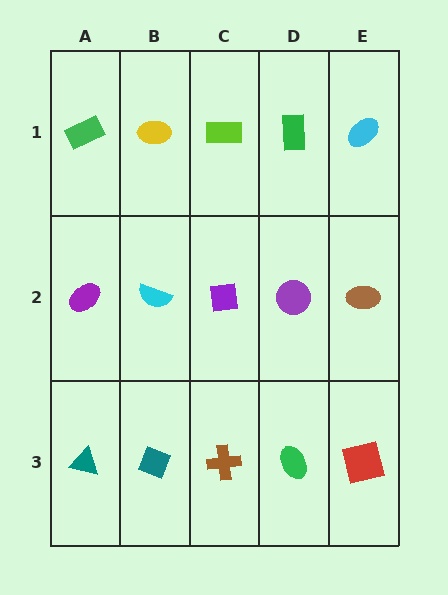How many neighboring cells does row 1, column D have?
3.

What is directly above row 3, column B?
A cyan semicircle.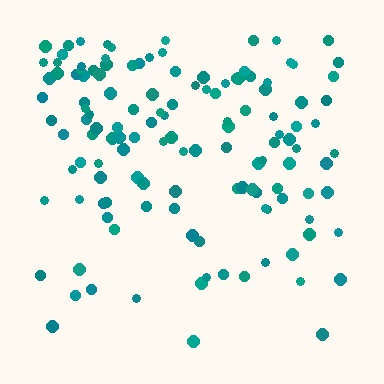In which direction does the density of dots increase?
From bottom to top, with the top side densest.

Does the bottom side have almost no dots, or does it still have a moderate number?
Still a moderate number, just noticeably fewer than the top.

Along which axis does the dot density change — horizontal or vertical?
Vertical.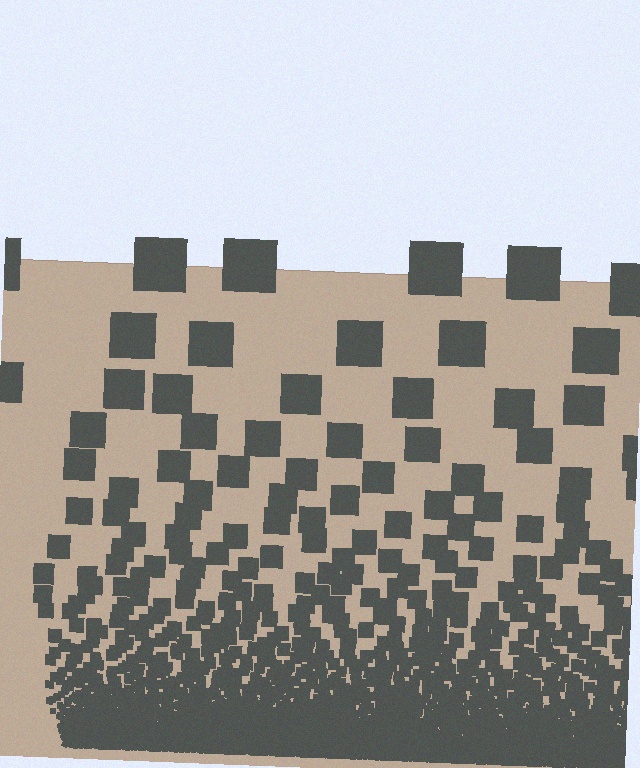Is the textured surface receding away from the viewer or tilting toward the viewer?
The surface appears to tilt toward the viewer. Texture elements get larger and sparser toward the top.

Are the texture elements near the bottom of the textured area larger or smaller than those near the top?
Smaller. The gradient is inverted — elements near the bottom are smaller and denser.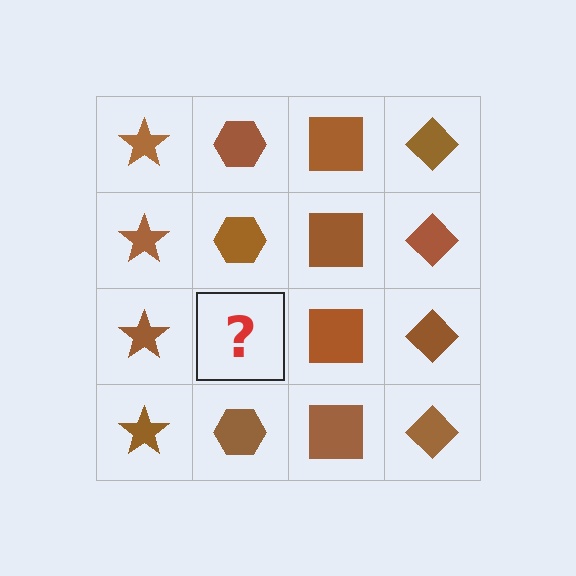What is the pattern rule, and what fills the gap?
The rule is that each column has a consistent shape. The gap should be filled with a brown hexagon.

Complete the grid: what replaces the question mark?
The question mark should be replaced with a brown hexagon.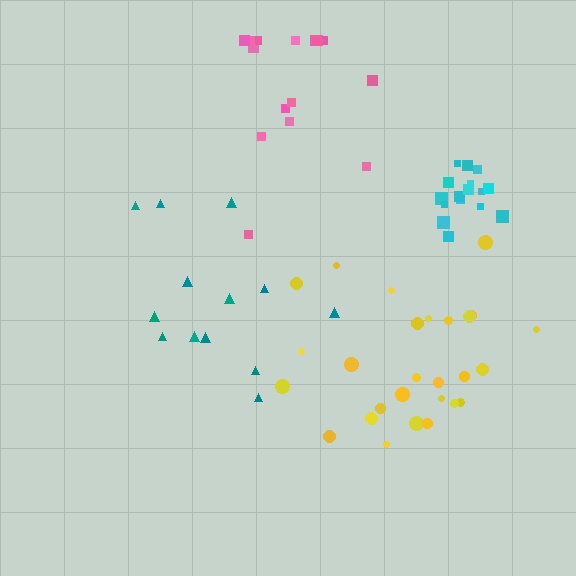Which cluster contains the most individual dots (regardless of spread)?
Yellow (27).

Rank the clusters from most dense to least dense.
cyan, yellow, pink, teal.